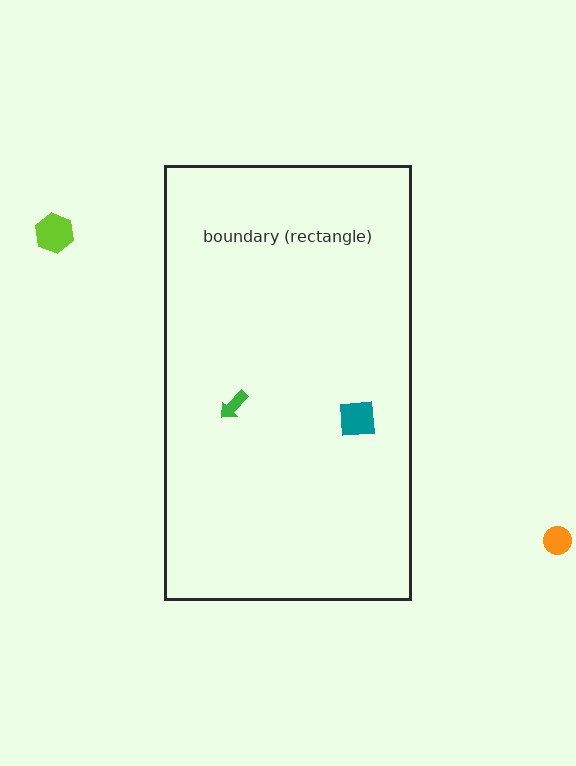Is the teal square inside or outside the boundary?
Inside.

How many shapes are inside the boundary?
2 inside, 2 outside.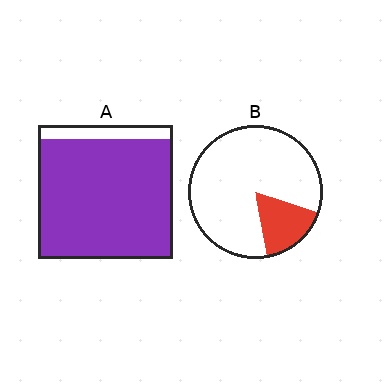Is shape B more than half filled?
No.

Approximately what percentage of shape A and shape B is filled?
A is approximately 90% and B is approximately 15%.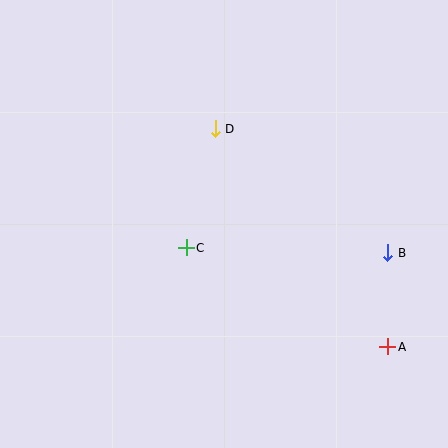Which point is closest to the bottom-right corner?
Point A is closest to the bottom-right corner.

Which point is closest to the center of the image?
Point C at (186, 248) is closest to the center.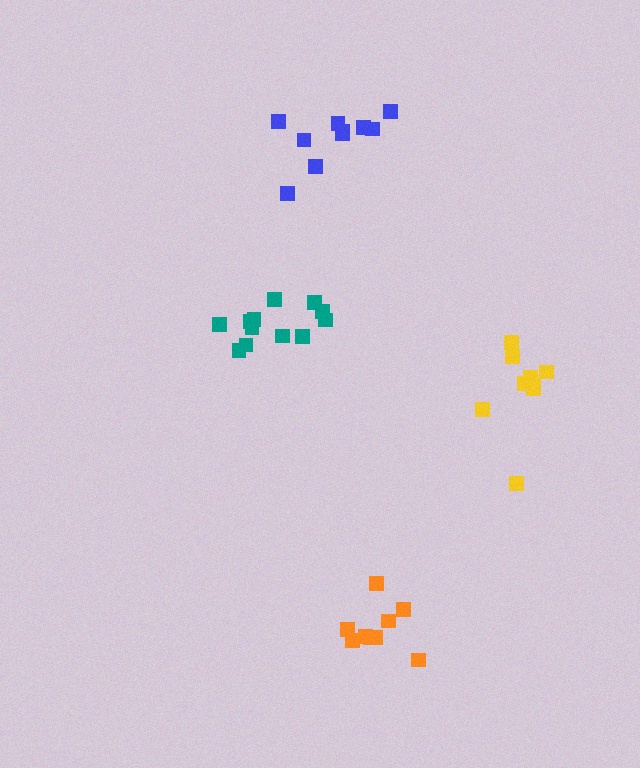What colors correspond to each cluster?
The clusters are colored: yellow, teal, blue, orange.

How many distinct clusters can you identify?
There are 4 distinct clusters.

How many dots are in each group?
Group 1: 9 dots, Group 2: 12 dots, Group 3: 10 dots, Group 4: 9 dots (40 total).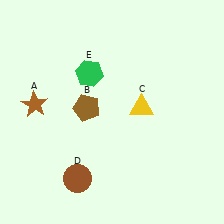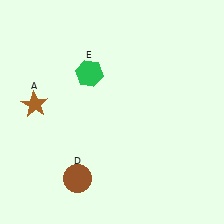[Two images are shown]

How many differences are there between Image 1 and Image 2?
There are 2 differences between the two images.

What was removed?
The yellow triangle (C), the brown pentagon (B) were removed in Image 2.